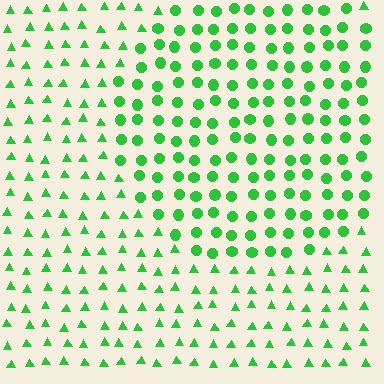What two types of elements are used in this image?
The image uses circles inside the circle region and triangles outside it.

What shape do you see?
I see a circle.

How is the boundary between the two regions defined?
The boundary is defined by a change in element shape: circles inside vs. triangles outside. All elements share the same color and spacing.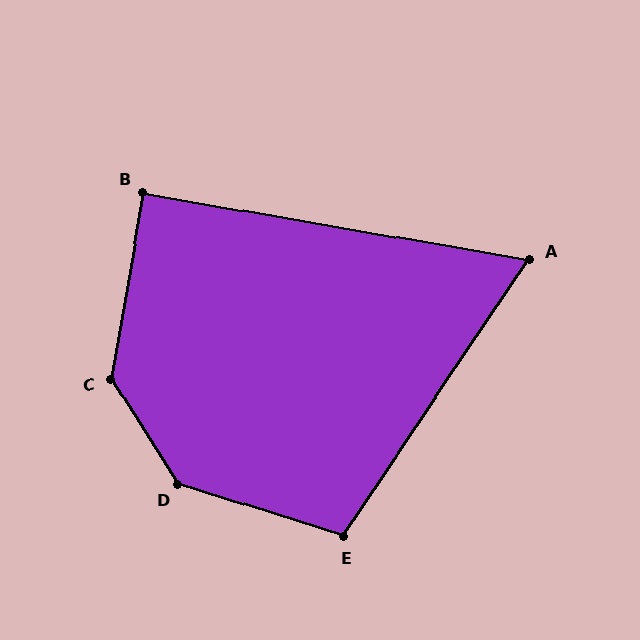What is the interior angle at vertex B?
Approximately 90 degrees (approximately right).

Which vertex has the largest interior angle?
D, at approximately 140 degrees.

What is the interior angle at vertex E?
Approximately 106 degrees (obtuse).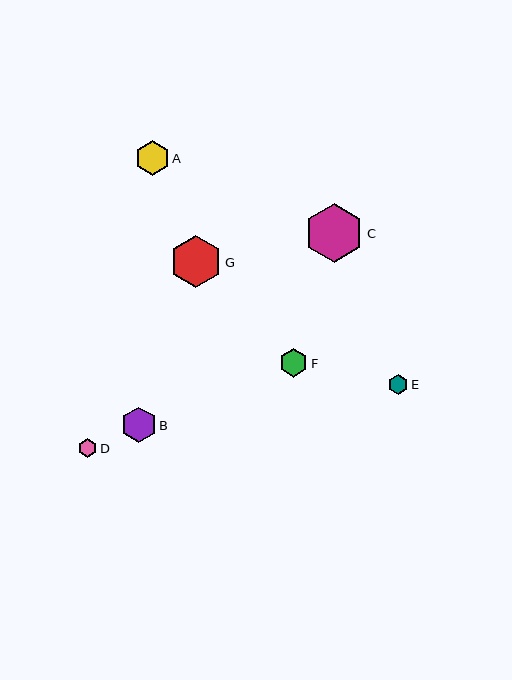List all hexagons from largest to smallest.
From largest to smallest: C, G, B, A, F, E, D.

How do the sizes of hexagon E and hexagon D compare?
Hexagon E and hexagon D are approximately the same size.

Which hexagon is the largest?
Hexagon C is the largest with a size of approximately 59 pixels.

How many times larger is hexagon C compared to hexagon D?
Hexagon C is approximately 3.1 times the size of hexagon D.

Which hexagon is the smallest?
Hexagon D is the smallest with a size of approximately 19 pixels.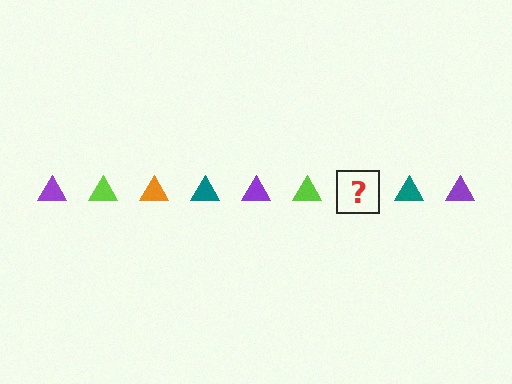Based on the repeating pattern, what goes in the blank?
The blank should be an orange triangle.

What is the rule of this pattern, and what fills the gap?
The rule is that the pattern cycles through purple, lime, orange, teal triangles. The gap should be filled with an orange triangle.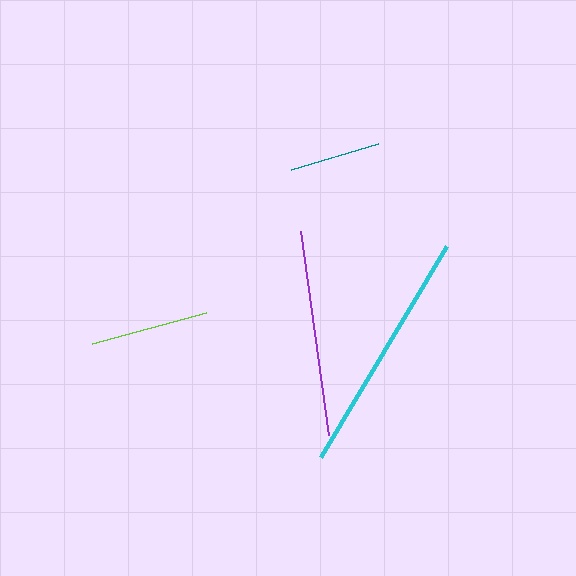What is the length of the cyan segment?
The cyan segment is approximately 246 pixels long.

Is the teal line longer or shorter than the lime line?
The lime line is longer than the teal line.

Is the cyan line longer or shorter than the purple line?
The cyan line is longer than the purple line.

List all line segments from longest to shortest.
From longest to shortest: cyan, purple, lime, teal.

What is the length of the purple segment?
The purple segment is approximately 205 pixels long.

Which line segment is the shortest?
The teal line is the shortest at approximately 91 pixels.